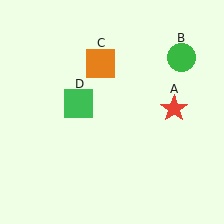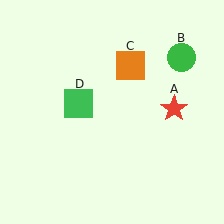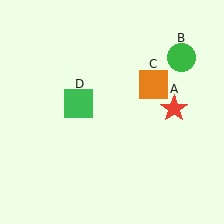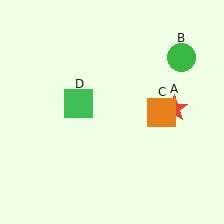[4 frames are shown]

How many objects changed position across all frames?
1 object changed position: orange square (object C).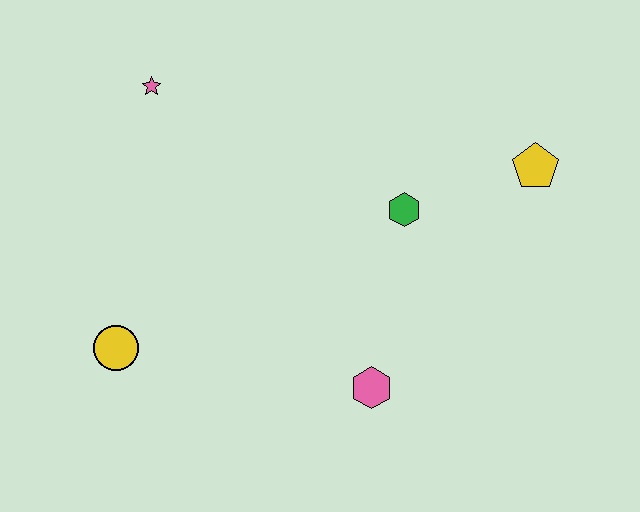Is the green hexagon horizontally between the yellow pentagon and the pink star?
Yes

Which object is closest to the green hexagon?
The yellow pentagon is closest to the green hexagon.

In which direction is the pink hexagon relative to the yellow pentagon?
The pink hexagon is below the yellow pentagon.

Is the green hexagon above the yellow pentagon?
No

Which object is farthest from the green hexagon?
The yellow circle is farthest from the green hexagon.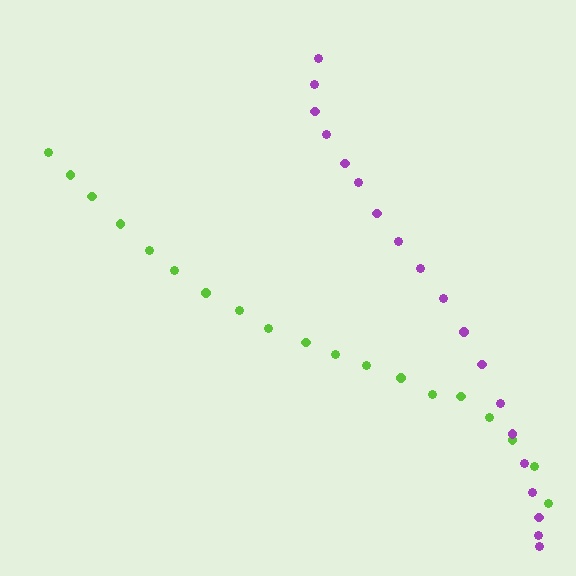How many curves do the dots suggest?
There are 2 distinct paths.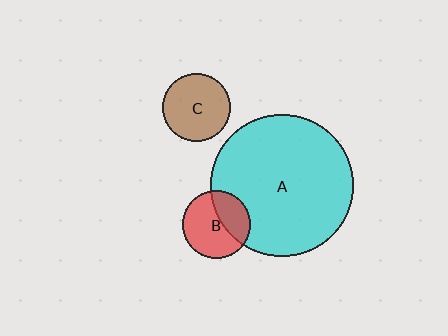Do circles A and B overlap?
Yes.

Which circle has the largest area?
Circle A (cyan).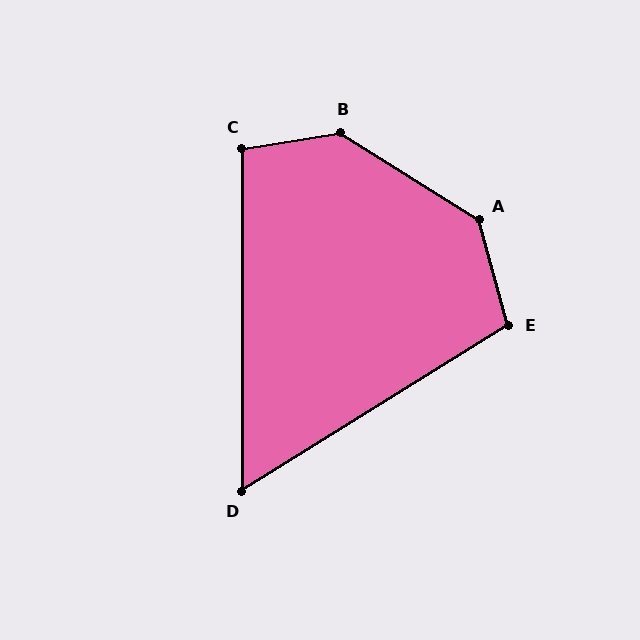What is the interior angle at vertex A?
Approximately 137 degrees (obtuse).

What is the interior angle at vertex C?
Approximately 99 degrees (obtuse).